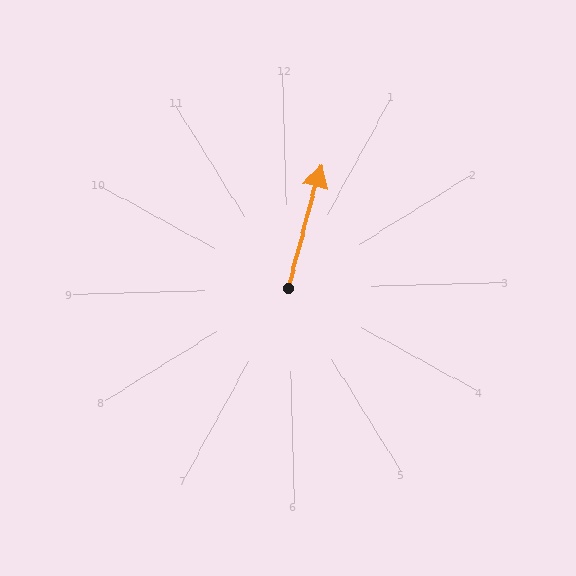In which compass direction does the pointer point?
North.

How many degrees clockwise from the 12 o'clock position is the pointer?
Approximately 17 degrees.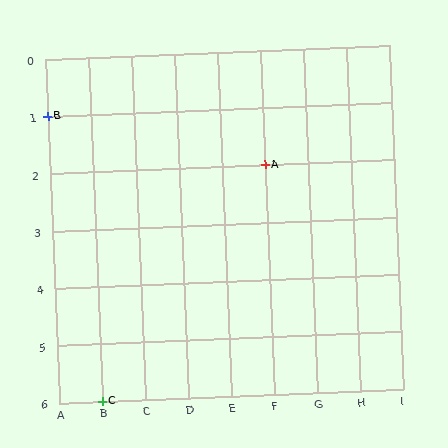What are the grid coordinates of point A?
Point A is at grid coordinates (F, 2).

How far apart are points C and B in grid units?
Points C and B are 1 column and 5 rows apart (about 5.1 grid units diagonally).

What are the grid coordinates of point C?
Point C is at grid coordinates (B, 6).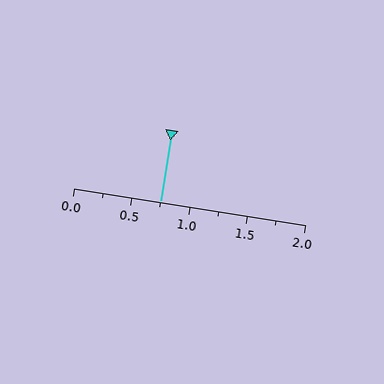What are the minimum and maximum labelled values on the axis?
The axis runs from 0.0 to 2.0.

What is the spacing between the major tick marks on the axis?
The major ticks are spaced 0.5 apart.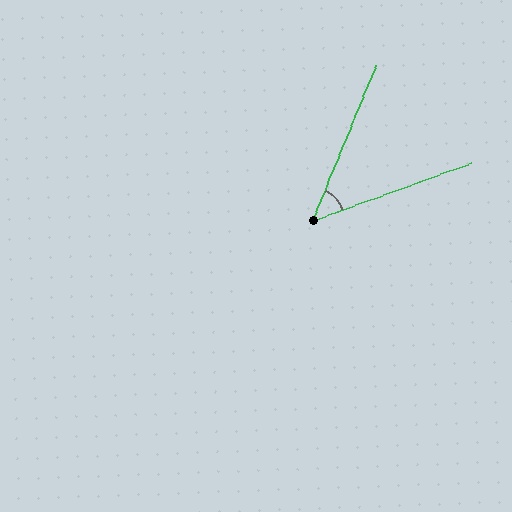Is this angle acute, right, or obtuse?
It is acute.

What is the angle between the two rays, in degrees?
Approximately 48 degrees.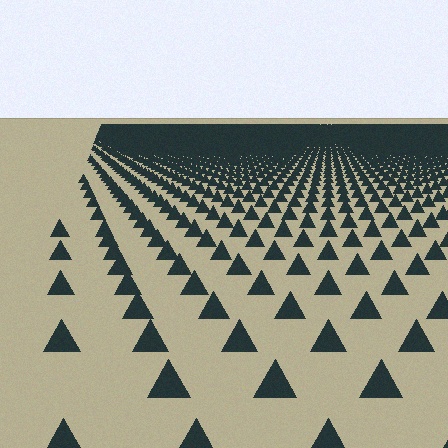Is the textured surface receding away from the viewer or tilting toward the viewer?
The surface is receding away from the viewer. Texture elements get smaller and denser toward the top.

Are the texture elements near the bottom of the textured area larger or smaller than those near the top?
Larger. Near the bottom, elements are closer to the viewer and appear at a bigger on-screen size.